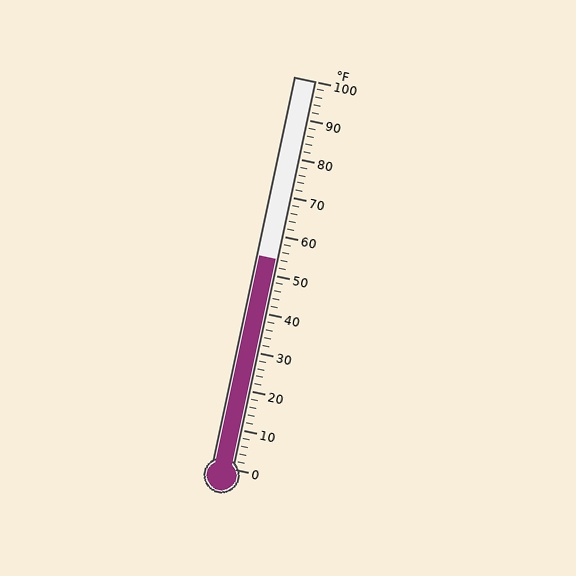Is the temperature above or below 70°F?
The temperature is below 70°F.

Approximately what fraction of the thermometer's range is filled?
The thermometer is filled to approximately 55% of its range.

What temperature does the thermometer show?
The thermometer shows approximately 54°F.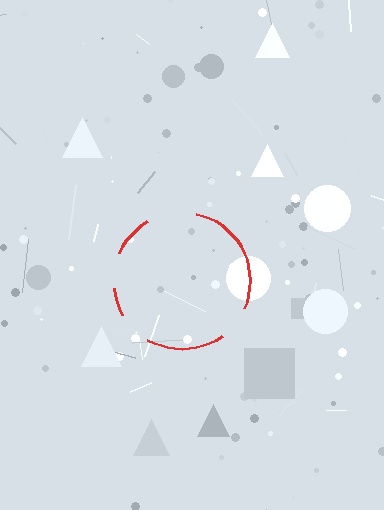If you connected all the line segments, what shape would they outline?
They would outline a circle.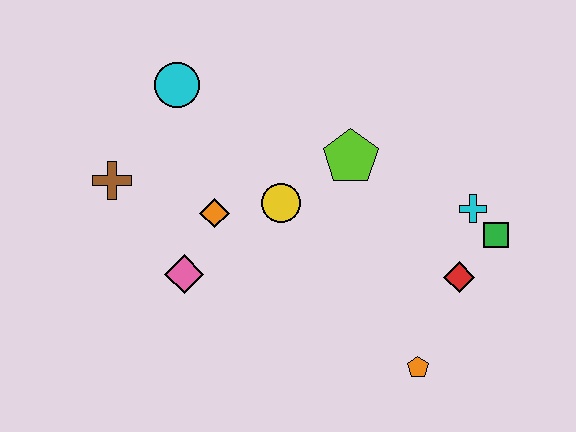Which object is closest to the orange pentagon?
The red diamond is closest to the orange pentagon.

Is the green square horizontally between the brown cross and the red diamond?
No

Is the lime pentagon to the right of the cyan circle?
Yes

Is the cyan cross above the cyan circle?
No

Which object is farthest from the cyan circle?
The orange pentagon is farthest from the cyan circle.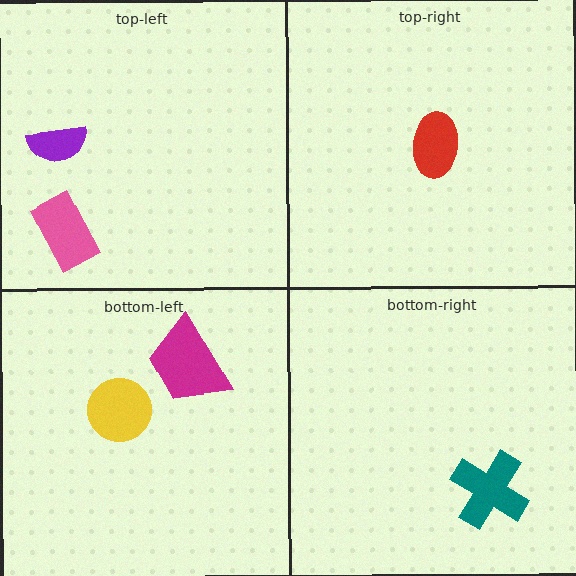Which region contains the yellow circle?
The bottom-left region.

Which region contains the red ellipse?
The top-right region.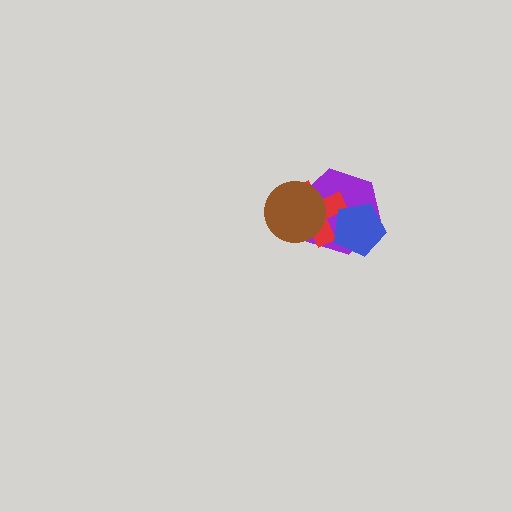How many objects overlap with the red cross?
3 objects overlap with the red cross.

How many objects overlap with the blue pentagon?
2 objects overlap with the blue pentagon.